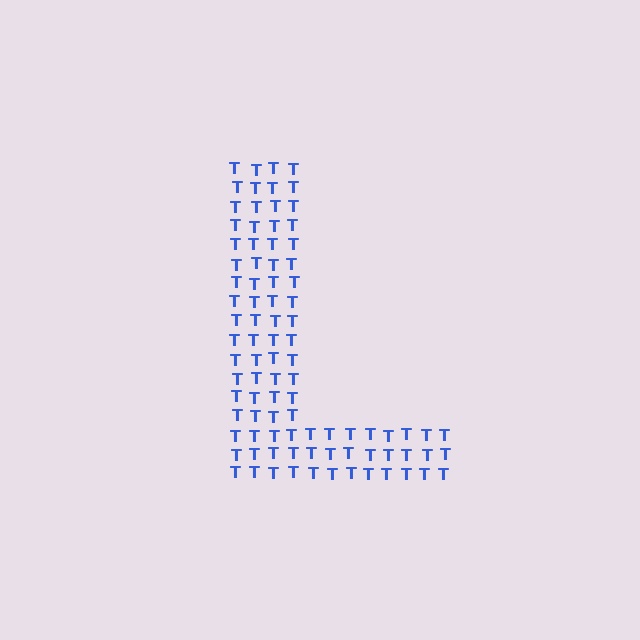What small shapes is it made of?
It is made of small letter T's.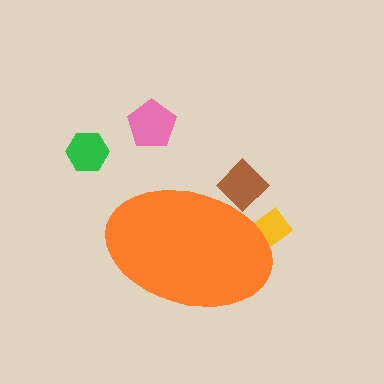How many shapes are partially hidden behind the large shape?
2 shapes are partially hidden.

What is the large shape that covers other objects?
An orange ellipse.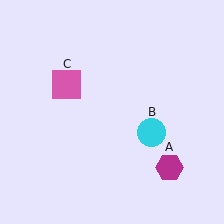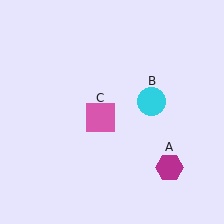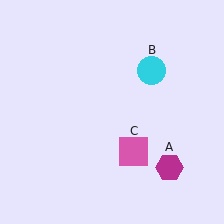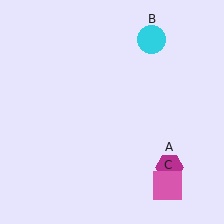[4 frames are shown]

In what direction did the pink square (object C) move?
The pink square (object C) moved down and to the right.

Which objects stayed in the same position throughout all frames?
Magenta hexagon (object A) remained stationary.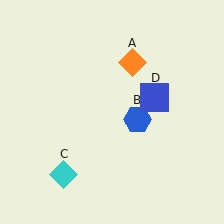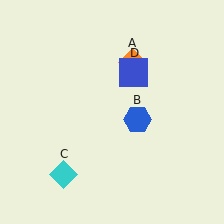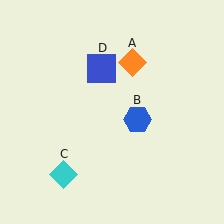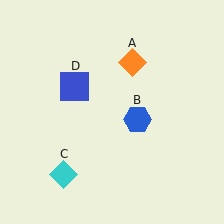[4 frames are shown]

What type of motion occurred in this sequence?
The blue square (object D) rotated counterclockwise around the center of the scene.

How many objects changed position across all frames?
1 object changed position: blue square (object D).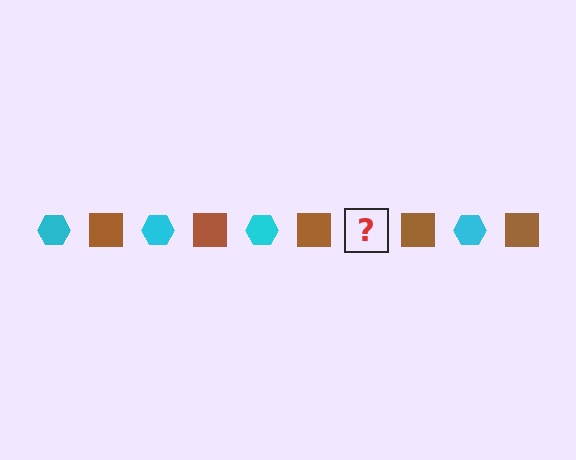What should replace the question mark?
The question mark should be replaced with a cyan hexagon.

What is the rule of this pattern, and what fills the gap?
The rule is that the pattern alternates between cyan hexagon and brown square. The gap should be filled with a cyan hexagon.